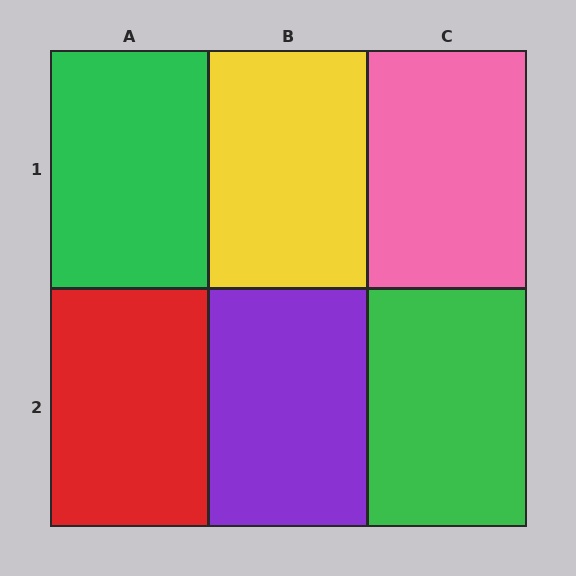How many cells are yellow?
1 cell is yellow.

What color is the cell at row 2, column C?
Green.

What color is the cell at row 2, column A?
Red.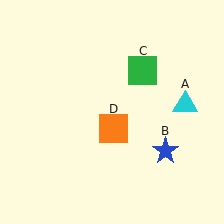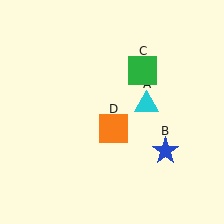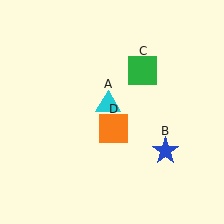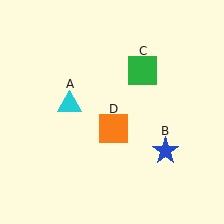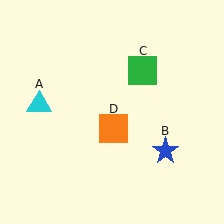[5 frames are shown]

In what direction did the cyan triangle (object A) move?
The cyan triangle (object A) moved left.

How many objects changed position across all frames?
1 object changed position: cyan triangle (object A).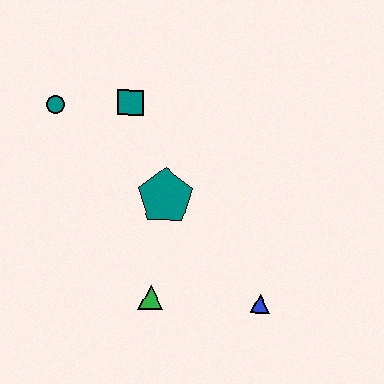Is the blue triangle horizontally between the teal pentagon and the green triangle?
No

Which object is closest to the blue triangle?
The green triangle is closest to the blue triangle.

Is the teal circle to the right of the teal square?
No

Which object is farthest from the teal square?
The blue triangle is farthest from the teal square.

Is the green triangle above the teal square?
No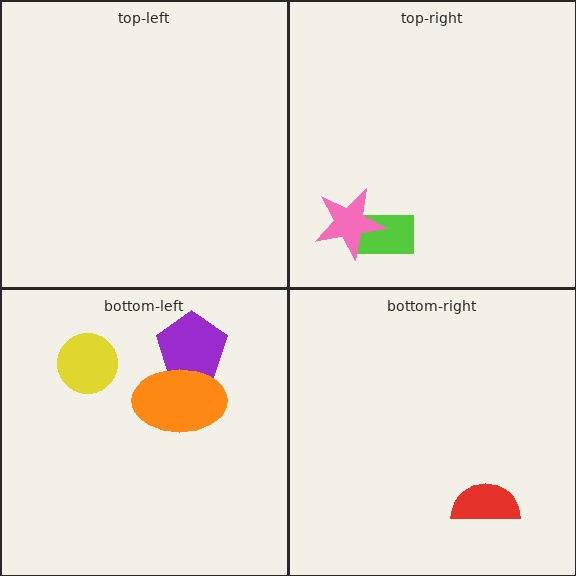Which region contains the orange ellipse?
The bottom-left region.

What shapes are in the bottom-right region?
The red semicircle.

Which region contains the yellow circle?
The bottom-left region.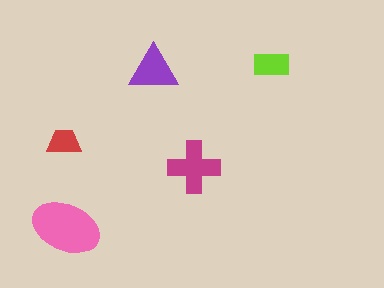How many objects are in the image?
There are 5 objects in the image.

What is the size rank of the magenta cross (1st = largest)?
2nd.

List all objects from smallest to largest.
The red trapezoid, the lime rectangle, the purple triangle, the magenta cross, the pink ellipse.